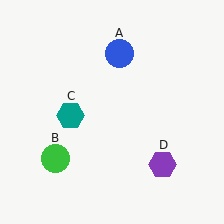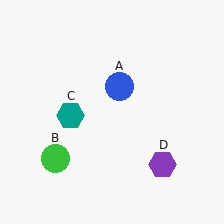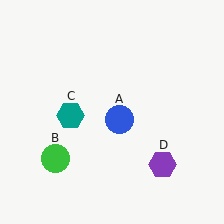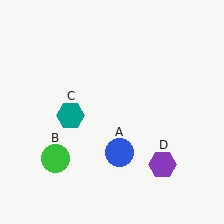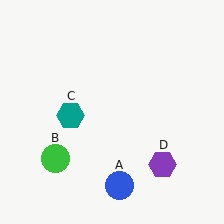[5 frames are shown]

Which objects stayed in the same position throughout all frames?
Green circle (object B) and teal hexagon (object C) and purple hexagon (object D) remained stationary.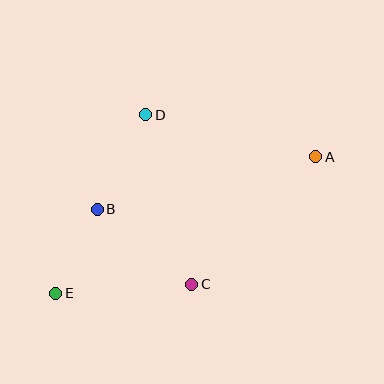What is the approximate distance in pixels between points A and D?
The distance between A and D is approximately 175 pixels.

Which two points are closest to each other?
Points B and E are closest to each other.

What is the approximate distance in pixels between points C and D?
The distance between C and D is approximately 176 pixels.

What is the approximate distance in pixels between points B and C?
The distance between B and C is approximately 121 pixels.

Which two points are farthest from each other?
Points A and E are farthest from each other.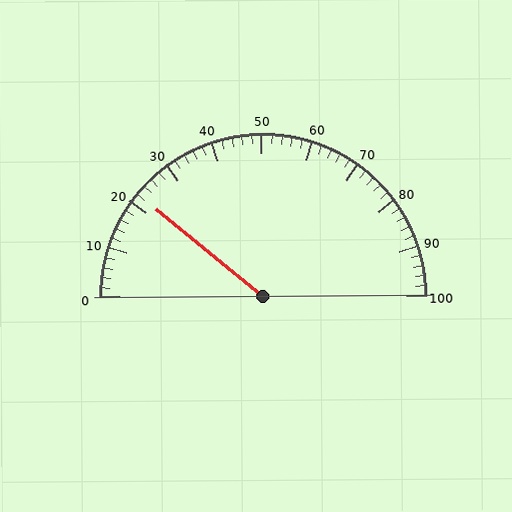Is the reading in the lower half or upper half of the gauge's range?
The reading is in the lower half of the range (0 to 100).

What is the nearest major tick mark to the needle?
The nearest major tick mark is 20.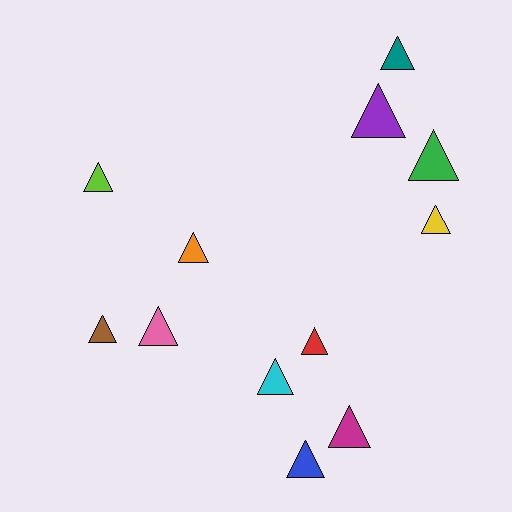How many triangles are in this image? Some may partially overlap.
There are 12 triangles.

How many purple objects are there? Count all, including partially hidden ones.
There is 1 purple object.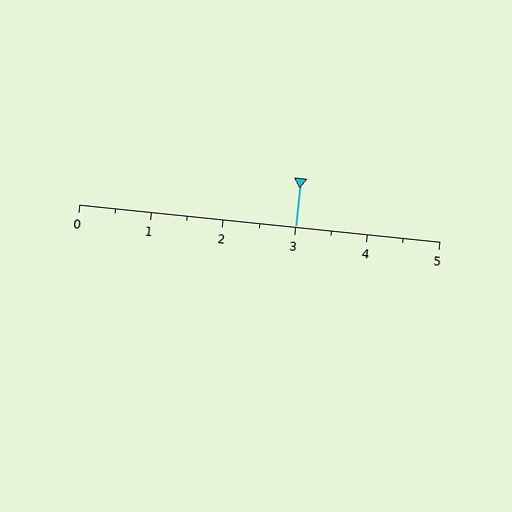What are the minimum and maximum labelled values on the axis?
The axis runs from 0 to 5.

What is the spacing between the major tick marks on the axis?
The major ticks are spaced 1 apart.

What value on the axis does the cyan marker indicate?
The marker indicates approximately 3.